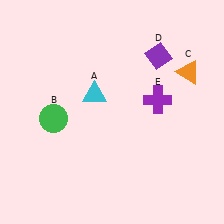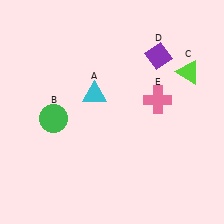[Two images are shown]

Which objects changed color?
C changed from orange to lime. E changed from purple to pink.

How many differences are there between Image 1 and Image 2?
There are 2 differences between the two images.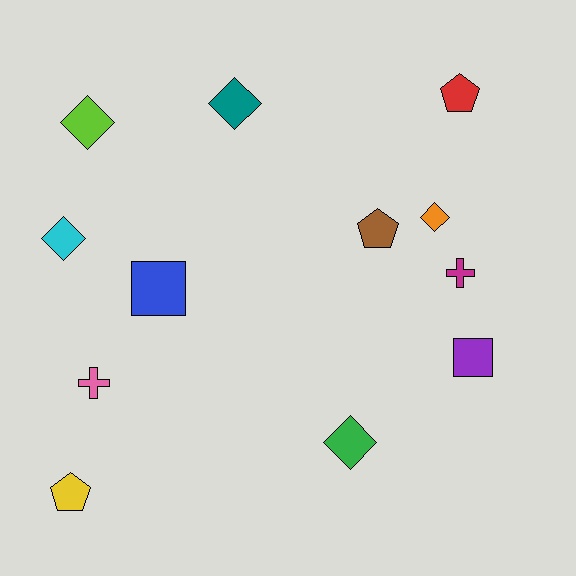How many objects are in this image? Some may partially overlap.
There are 12 objects.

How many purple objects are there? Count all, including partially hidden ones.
There is 1 purple object.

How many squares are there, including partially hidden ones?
There are 2 squares.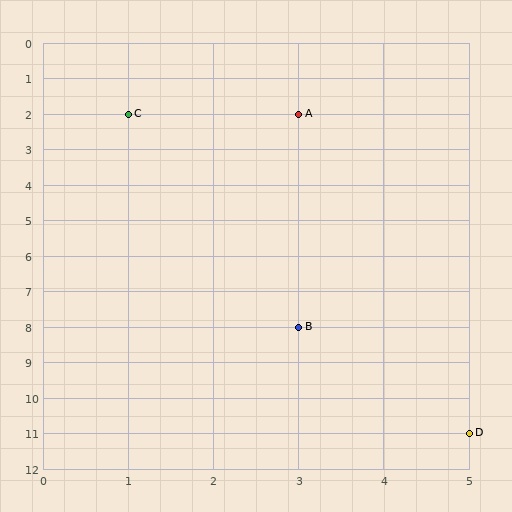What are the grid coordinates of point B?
Point B is at grid coordinates (3, 8).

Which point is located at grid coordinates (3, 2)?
Point A is at (3, 2).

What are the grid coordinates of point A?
Point A is at grid coordinates (3, 2).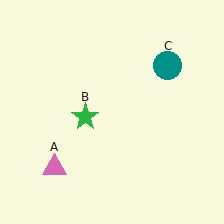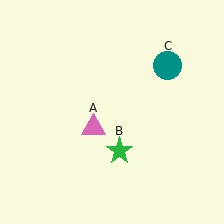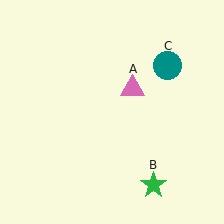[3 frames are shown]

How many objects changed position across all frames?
2 objects changed position: pink triangle (object A), green star (object B).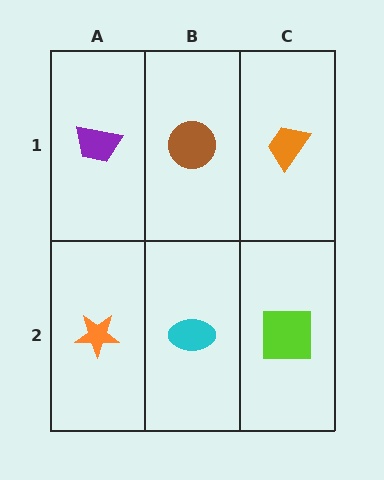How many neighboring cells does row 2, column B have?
3.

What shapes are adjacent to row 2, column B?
A brown circle (row 1, column B), an orange star (row 2, column A), a lime square (row 2, column C).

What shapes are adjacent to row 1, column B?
A cyan ellipse (row 2, column B), a purple trapezoid (row 1, column A), an orange trapezoid (row 1, column C).